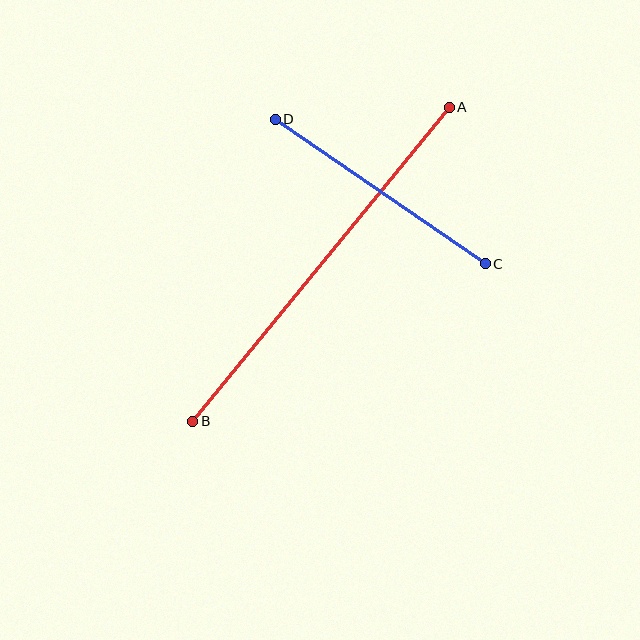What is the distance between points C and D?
The distance is approximately 255 pixels.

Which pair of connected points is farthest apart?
Points A and B are farthest apart.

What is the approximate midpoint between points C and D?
The midpoint is at approximately (380, 192) pixels.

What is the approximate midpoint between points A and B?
The midpoint is at approximately (321, 264) pixels.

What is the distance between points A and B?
The distance is approximately 405 pixels.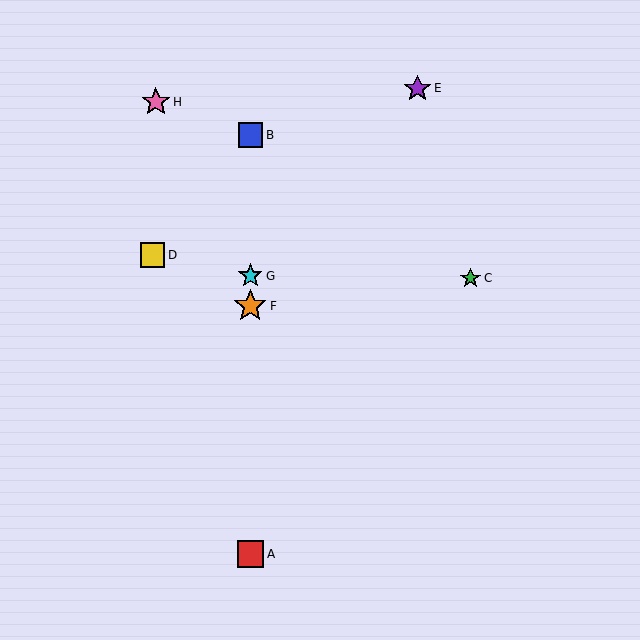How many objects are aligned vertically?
4 objects (A, B, F, G) are aligned vertically.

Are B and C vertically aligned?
No, B is at x≈250 and C is at x≈470.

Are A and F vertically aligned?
Yes, both are at x≈250.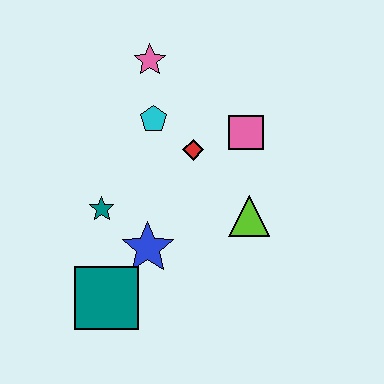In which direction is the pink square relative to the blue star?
The pink square is above the blue star.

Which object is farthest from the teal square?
The pink star is farthest from the teal square.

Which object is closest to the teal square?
The blue star is closest to the teal square.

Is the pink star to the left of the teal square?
No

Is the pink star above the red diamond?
Yes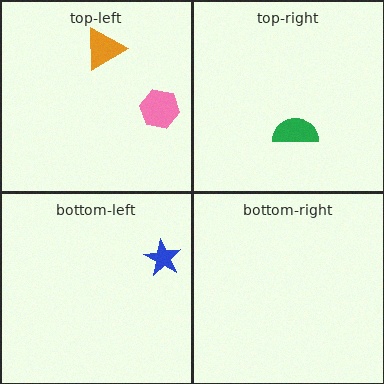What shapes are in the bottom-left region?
The blue star.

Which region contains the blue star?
The bottom-left region.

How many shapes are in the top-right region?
1.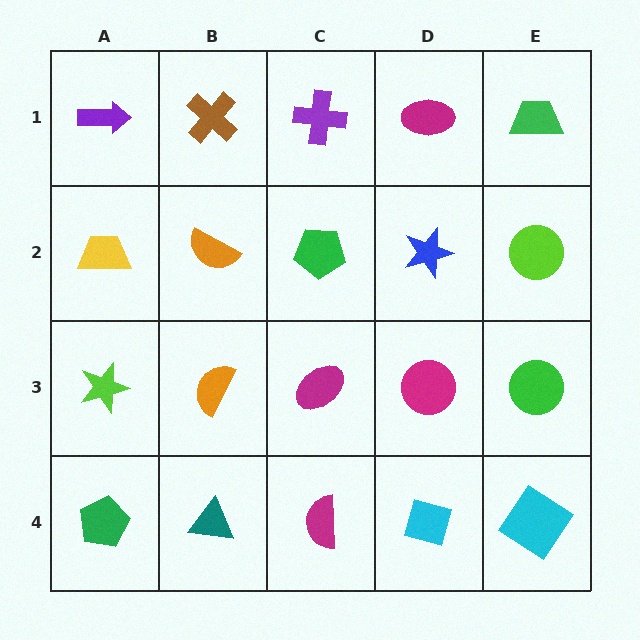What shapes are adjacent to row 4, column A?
A lime star (row 3, column A), a teal triangle (row 4, column B).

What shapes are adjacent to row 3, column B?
An orange semicircle (row 2, column B), a teal triangle (row 4, column B), a lime star (row 3, column A), a magenta ellipse (row 3, column C).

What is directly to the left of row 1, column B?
A purple arrow.